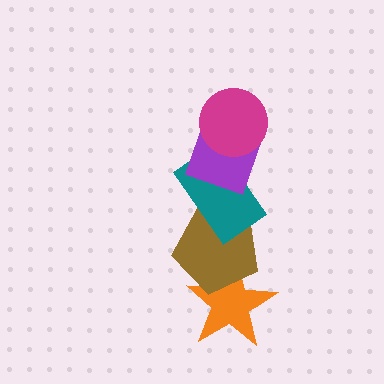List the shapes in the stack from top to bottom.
From top to bottom: the magenta circle, the purple diamond, the teal rectangle, the brown pentagon, the orange star.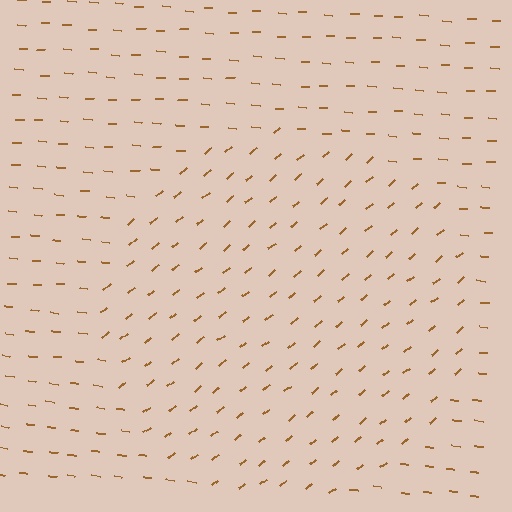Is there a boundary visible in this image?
Yes, there is a texture boundary formed by a change in line orientation.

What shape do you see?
I see a circle.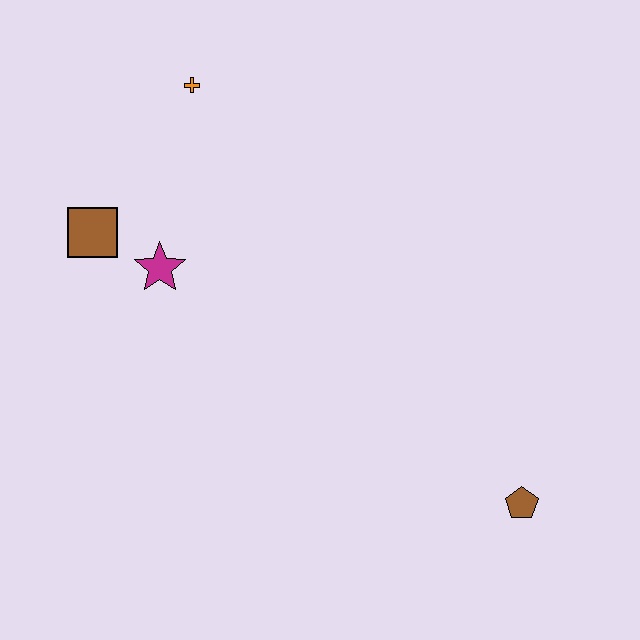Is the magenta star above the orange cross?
No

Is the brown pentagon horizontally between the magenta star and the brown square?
No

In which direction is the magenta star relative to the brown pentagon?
The magenta star is to the left of the brown pentagon.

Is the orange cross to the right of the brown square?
Yes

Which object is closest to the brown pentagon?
The magenta star is closest to the brown pentagon.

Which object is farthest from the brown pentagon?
The orange cross is farthest from the brown pentagon.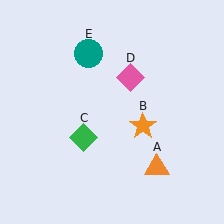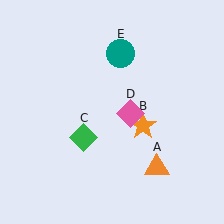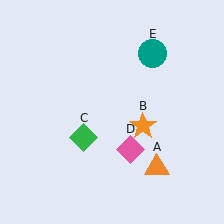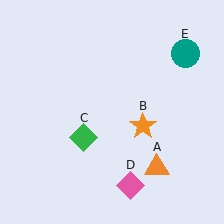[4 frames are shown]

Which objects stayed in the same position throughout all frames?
Orange triangle (object A) and orange star (object B) and green diamond (object C) remained stationary.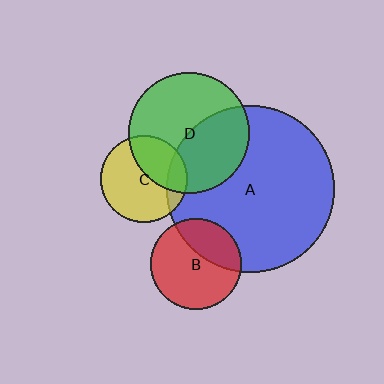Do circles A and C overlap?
Yes.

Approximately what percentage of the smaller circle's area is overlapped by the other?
Approximately 15%.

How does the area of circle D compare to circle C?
Approximately 1.9 times.